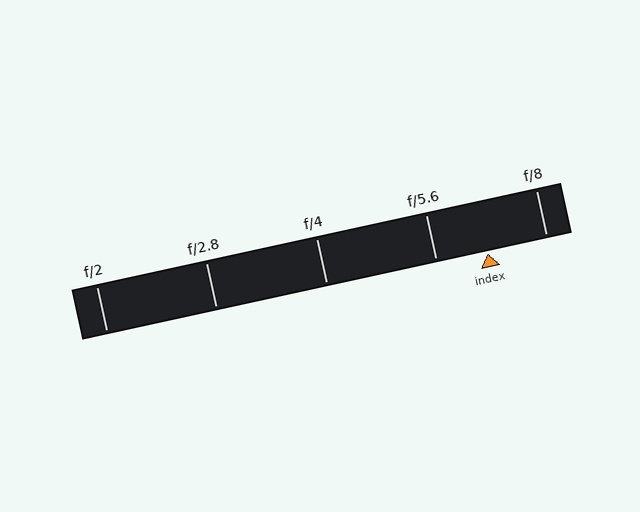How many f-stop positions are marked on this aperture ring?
There are 5 f-stop positions marked.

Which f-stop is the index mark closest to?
The index mark is closest to f/5.6.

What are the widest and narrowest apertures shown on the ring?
The widest aperture shown is f/2 and the narrowest is f/8.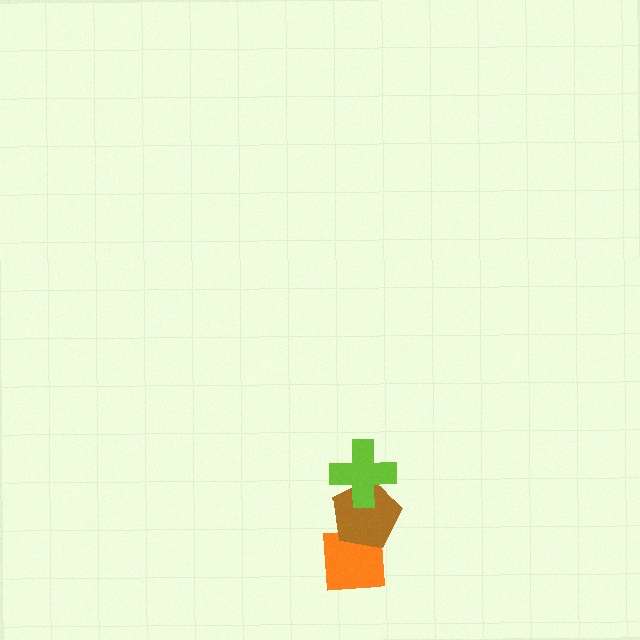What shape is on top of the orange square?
The brown pentagon is on top of the orange square.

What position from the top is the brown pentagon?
The brown pentagon is 2nd from the top.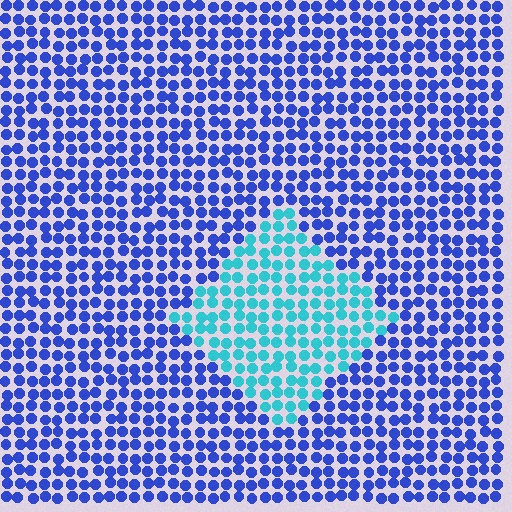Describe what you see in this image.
The image is filled with small blue elements in a uniform arrangement. A diamond-shaped region is visible where the elements are tinted to a slightly different hue, forming a subtle color boundary.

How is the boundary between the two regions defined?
The boundary is defined purely by a slight shift in hue (about 48 degrees). Spacing, size, and orientation are identical on both sides.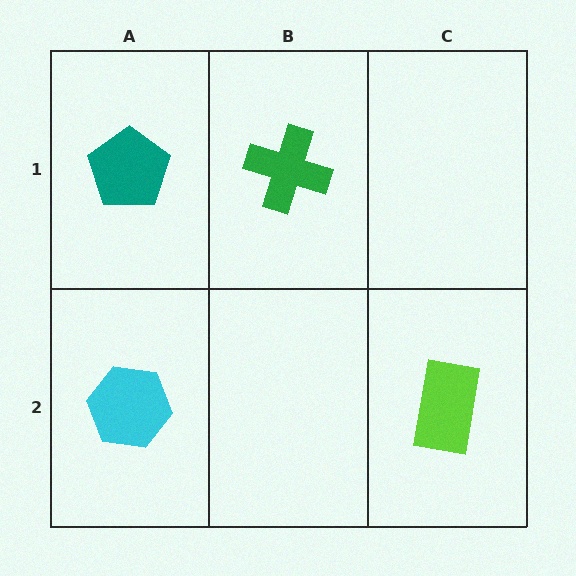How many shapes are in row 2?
2 shapes.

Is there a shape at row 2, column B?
No, that cell is empty.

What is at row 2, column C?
A lime rectangle.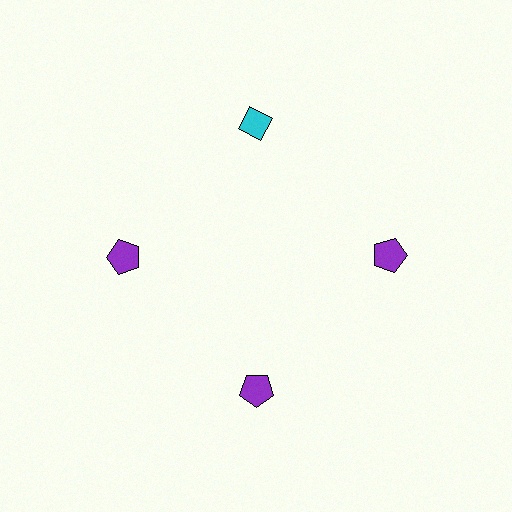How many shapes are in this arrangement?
There are 4 shapes arranged in a ring pattern.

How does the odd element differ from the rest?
It differs in both color (cyan instead of purple) and shape (diamond instead of pentagon).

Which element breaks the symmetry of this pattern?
The cyan diamond at roughly the 12 o'clock position breaks the symmetry. All other shapes are purple pentagons.